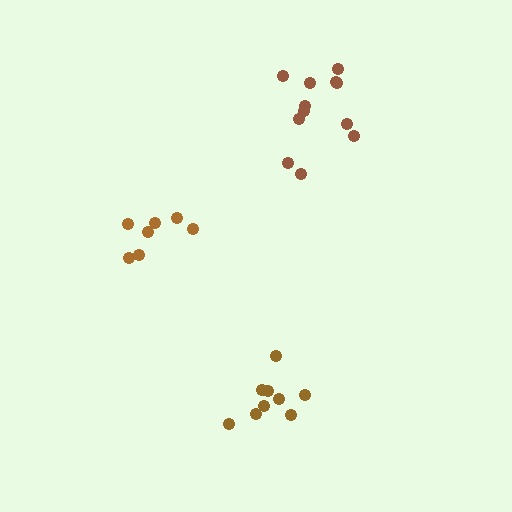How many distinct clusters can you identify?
There are 3 distinct clusters.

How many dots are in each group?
Group 1: 7 dots, Group 2: 9 dots, Group 3: 12 dots (28 total).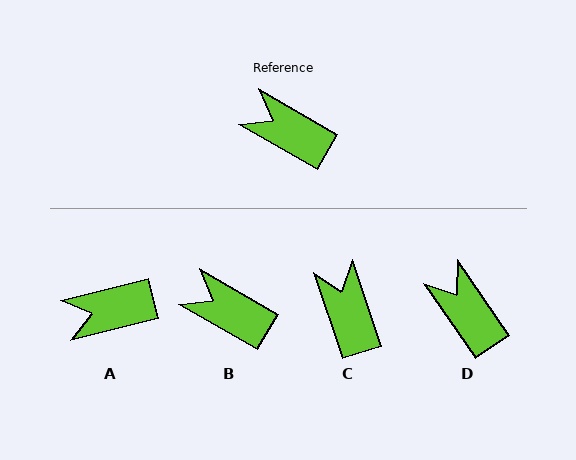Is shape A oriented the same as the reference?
No, it is off by about 44 degrees.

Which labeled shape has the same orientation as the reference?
B.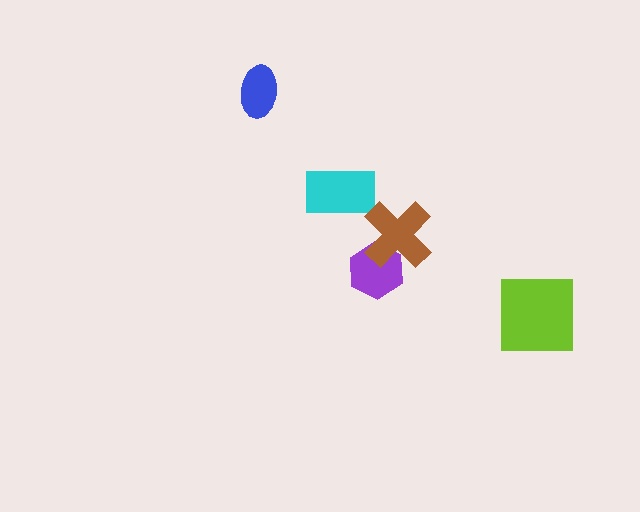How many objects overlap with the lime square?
0 objects overlap with the lime square.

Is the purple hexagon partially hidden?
Yes, it is partially covered by another shape.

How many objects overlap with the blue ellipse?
0 objects overlap with the blue ellipse.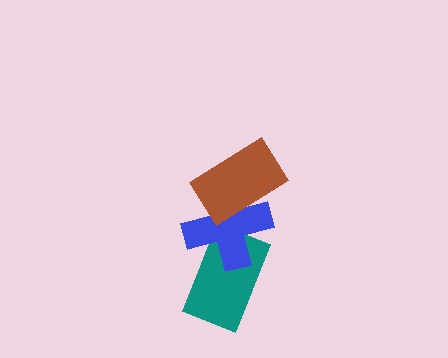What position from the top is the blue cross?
The blue cross is 2nd from the top.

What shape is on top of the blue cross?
The brown rectangle is on top of the blue cross.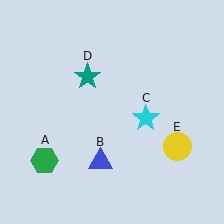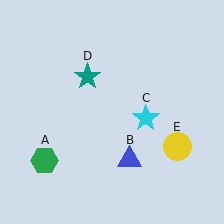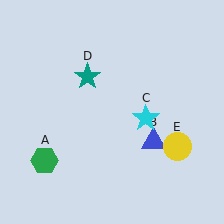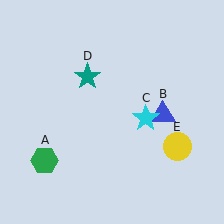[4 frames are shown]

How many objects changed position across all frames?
1 object changed position: blue triangle (object B).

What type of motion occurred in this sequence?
The blue triangle (object B) rotated counterclockwise around the center of the scene.